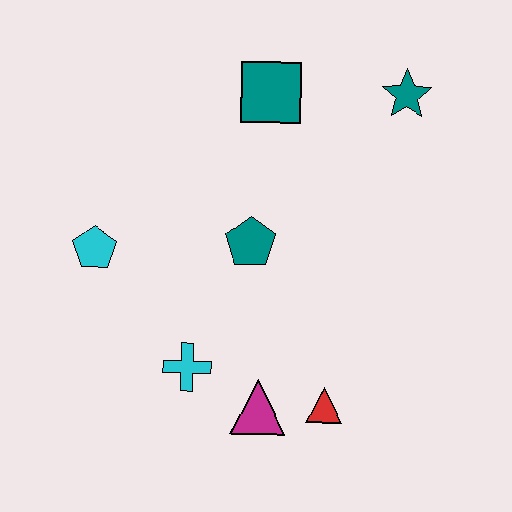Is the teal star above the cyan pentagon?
Yes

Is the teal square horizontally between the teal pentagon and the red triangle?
Yes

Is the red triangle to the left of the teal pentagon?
No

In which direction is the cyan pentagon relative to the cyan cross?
The cyan pentagon is above the cyan cross.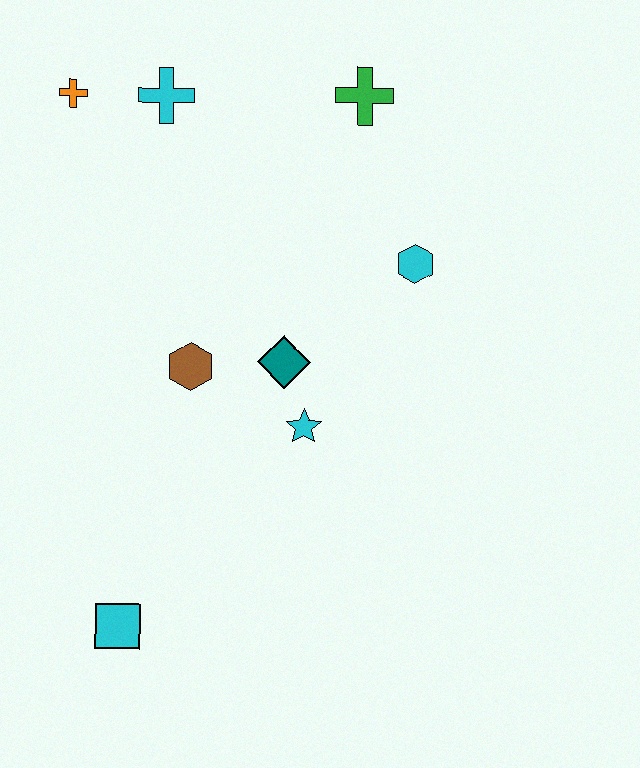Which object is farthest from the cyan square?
The green cross is farthest from the cyan square.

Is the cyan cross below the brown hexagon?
No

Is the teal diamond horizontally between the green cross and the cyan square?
Yes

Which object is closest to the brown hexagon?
The teal diamond is closest to the brown hexagon.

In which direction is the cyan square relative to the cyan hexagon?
The cyan square is below the cyan hexagon.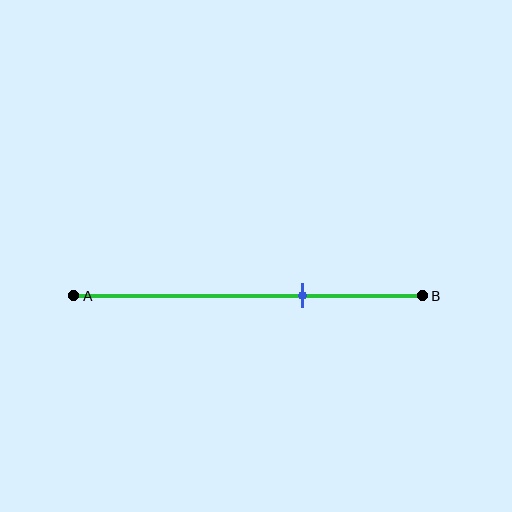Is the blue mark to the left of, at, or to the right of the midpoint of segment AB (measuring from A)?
The blue mark is to the right of the midpoint of segment AB.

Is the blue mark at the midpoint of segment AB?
No, the mark is at about 65% from A, not at the 50% midpoint.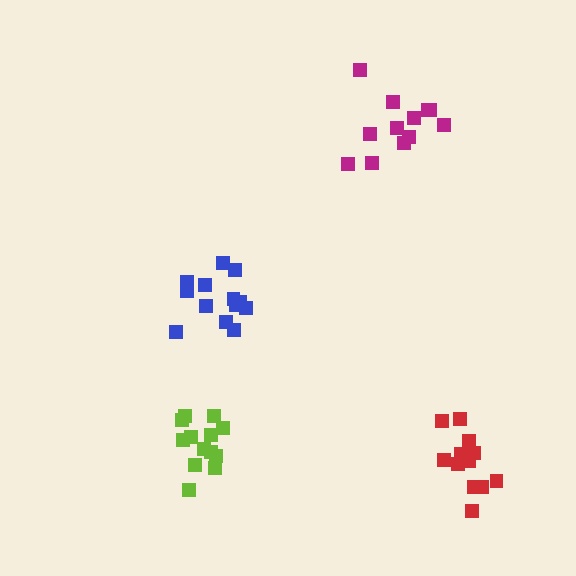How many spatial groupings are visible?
There are 4 spatial groupings.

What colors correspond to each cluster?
The clusters are colored: blue, lime, red, magenta.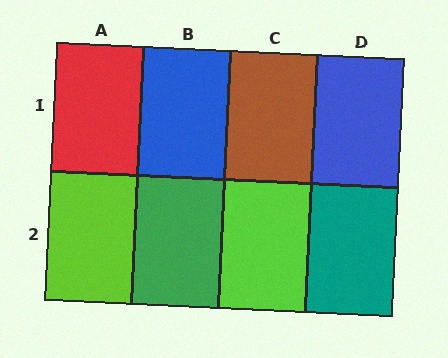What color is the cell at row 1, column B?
Blue.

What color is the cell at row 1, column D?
Blue.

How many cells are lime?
2 cells are lime.